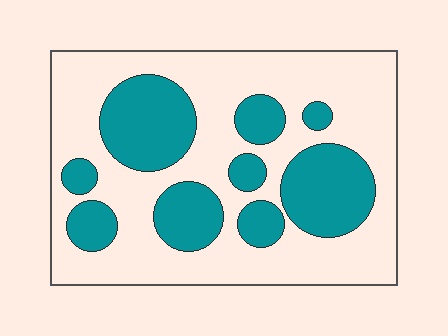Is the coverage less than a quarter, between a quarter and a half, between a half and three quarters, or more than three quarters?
Between a quarter and a half.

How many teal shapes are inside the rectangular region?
9.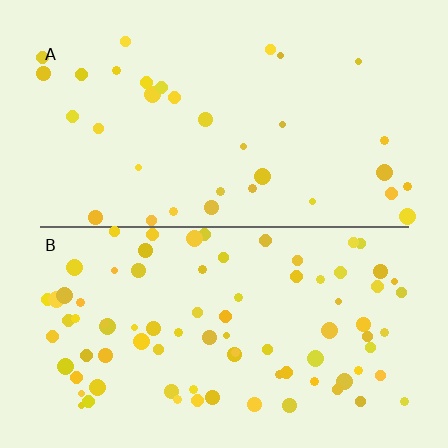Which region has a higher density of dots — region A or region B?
B (the bottom).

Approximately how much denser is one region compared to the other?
Approximately 2.4× — region B over region A.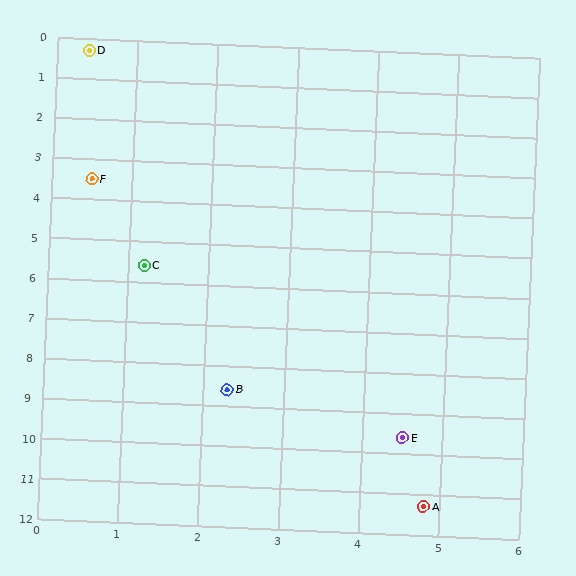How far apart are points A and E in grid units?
Points A and E are about 1.7 grid units apart.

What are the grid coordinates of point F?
Point F is at approximately (0.5, 3.5).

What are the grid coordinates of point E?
Point E is at approximately (4.5, 9.6).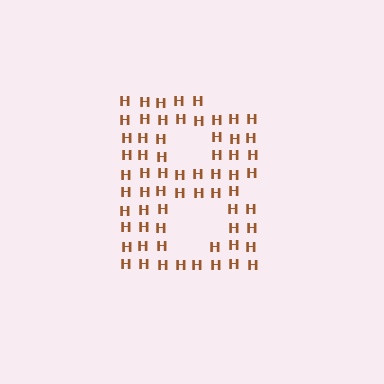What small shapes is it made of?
It is made of small letter H's.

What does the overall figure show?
The overall figure shows the letter B.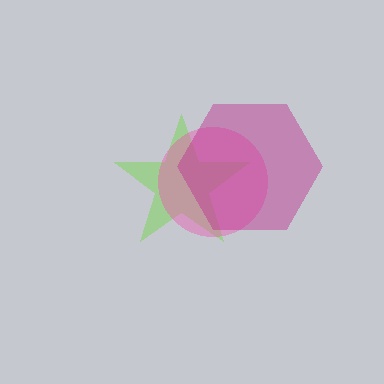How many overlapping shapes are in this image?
There are 3 overlapping shapes in the image.